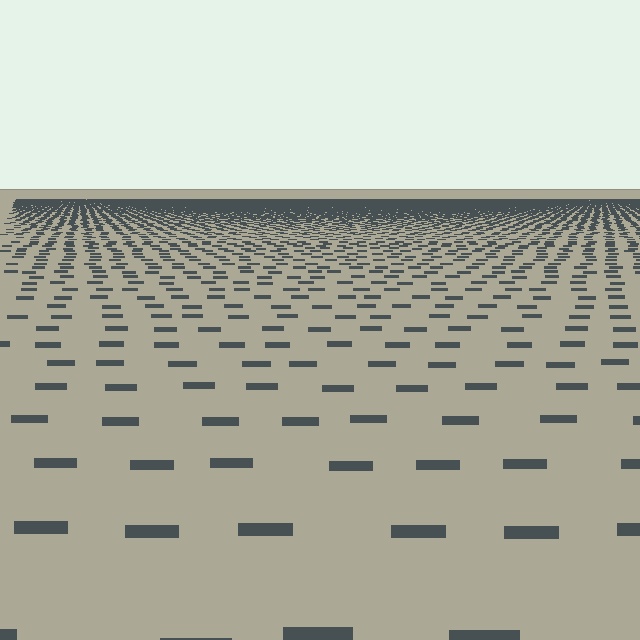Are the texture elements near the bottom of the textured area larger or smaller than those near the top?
Larger. Near the bottom, elements are closer to the viewer and appear at a bigger on-screen size.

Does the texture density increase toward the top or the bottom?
Density increases toward the top.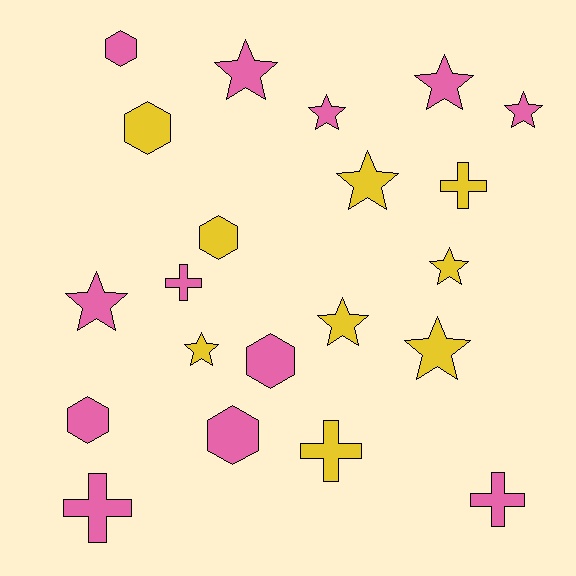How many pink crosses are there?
There are 3 pink crosses.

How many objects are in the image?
There are 21 objects.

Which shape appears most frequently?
Star, with 10 objects.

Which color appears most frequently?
Pink, with 12 objects.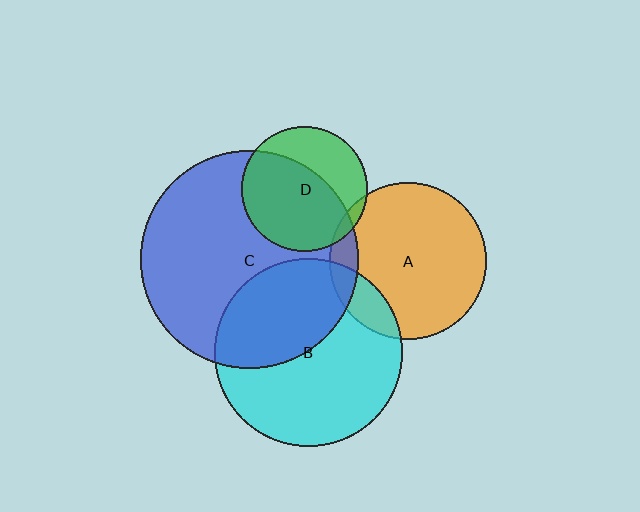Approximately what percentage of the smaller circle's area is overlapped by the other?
Approximately 65%.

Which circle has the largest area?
Circle C (blue).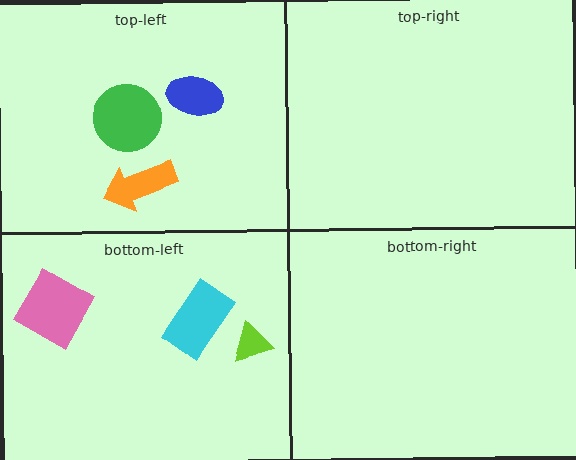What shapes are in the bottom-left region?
The cyan rectangle, the lime triangle, the pink square.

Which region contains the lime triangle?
The bottom-left region.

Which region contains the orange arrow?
The top-left region.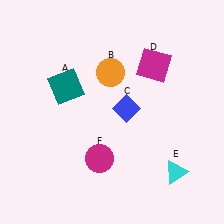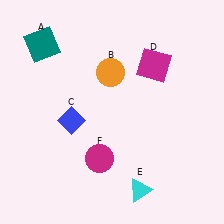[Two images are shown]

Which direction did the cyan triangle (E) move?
The cyan triangle (E) moved left.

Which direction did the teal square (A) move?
The teal square (A) moved up.